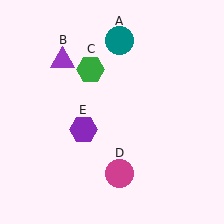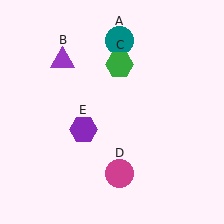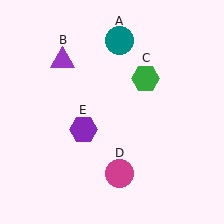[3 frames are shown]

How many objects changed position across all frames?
1 object changed position: green hexagon (object C).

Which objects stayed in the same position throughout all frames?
Teal circle (object A) and purple triangle (object B) and magenta circle (object D) and purple hexagon (object E) remained stationary.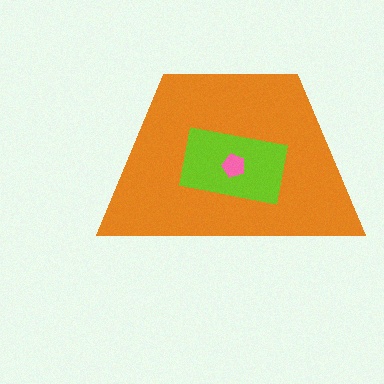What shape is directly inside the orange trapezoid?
The lime rectangle.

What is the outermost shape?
The orange trapezoid.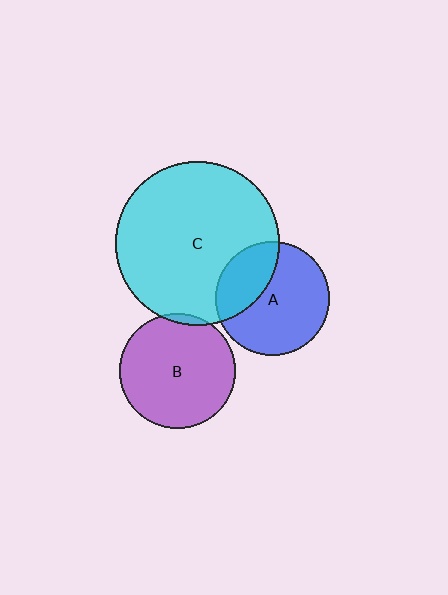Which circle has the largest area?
Circle C (cyan).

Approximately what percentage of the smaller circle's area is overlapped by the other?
Approximately 5%.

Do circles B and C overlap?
Yes.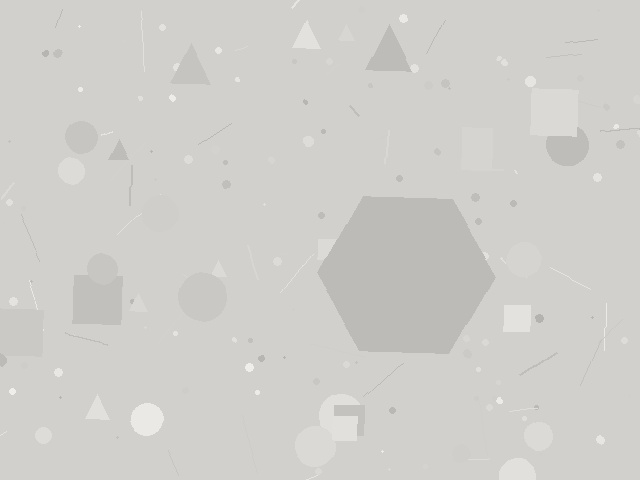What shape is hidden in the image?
A hexagon is hidden in the image.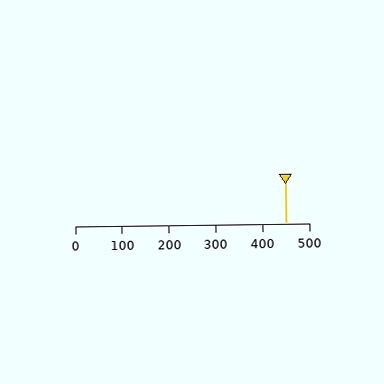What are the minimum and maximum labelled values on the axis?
The axis runs from 0 to 500.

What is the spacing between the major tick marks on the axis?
The major ticks are spaced 100 apart.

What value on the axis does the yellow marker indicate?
The marker indicates approximately 450.